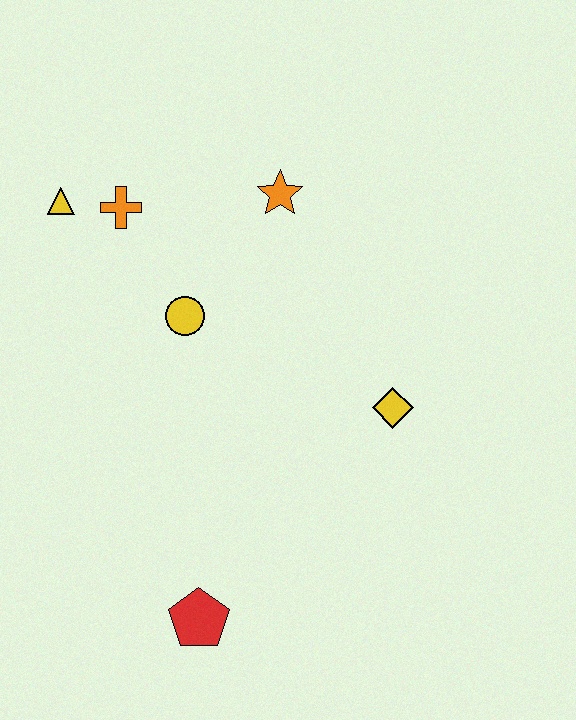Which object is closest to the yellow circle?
The orange cross is closest to the yellow circle.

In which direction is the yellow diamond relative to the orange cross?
The yellow diamond is to the right of the orange cross.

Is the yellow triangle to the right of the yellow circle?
No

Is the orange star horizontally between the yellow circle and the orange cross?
No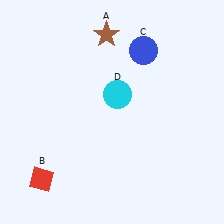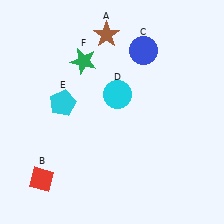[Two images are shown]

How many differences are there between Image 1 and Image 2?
There are 2 differences between the two images.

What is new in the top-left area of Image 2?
A green star (F) was added in the top-left area of Image 2.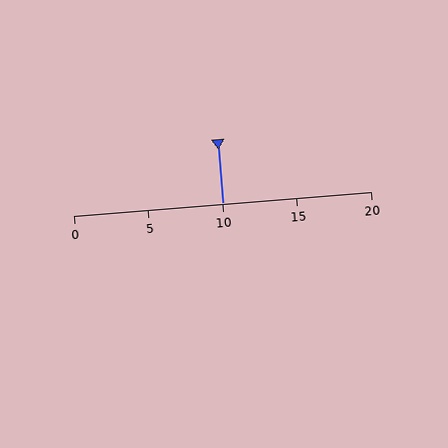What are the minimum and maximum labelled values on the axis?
The axis runs from 0 to 20.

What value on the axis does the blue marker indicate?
The marker indicates approximately 10.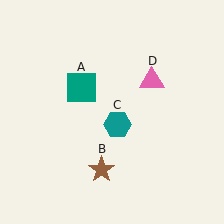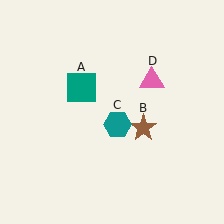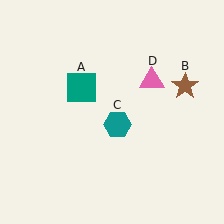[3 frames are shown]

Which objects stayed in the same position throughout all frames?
Teal square (object A) and teal hexagon (object C) and pink triangle (object D) remained stationary.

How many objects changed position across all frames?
1 object changed position: brown star (object B).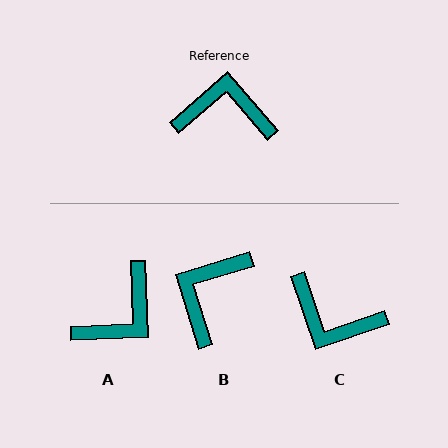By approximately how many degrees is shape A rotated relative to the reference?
Approximately 129 degrees clockwise.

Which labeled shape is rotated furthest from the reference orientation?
C, about 158 degrees away.